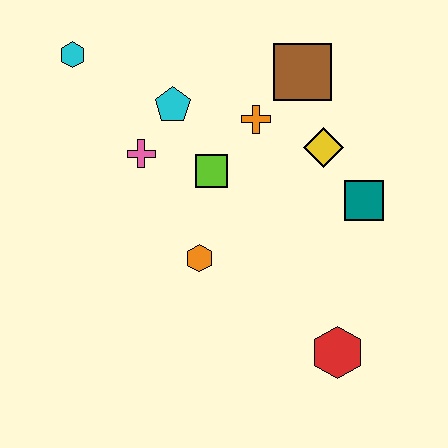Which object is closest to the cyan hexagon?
The cyan pentagon is closest to the cyan hexagon.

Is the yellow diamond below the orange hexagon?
No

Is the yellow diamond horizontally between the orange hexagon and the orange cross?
No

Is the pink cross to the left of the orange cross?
Yes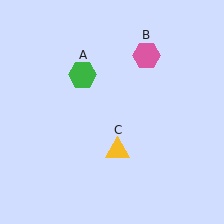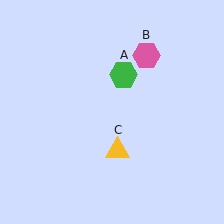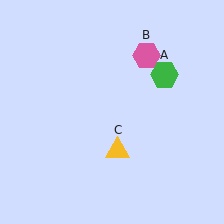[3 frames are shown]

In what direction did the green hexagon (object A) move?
The green hexagon (object A) moved right.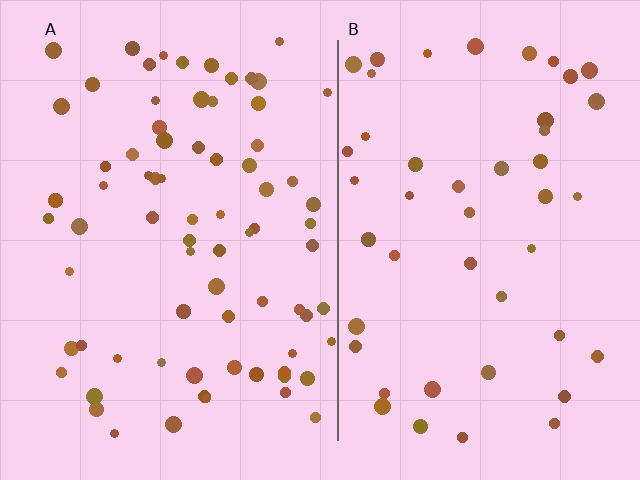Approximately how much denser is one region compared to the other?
Approximately 1.6× — region A over region B.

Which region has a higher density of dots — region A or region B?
A (the left).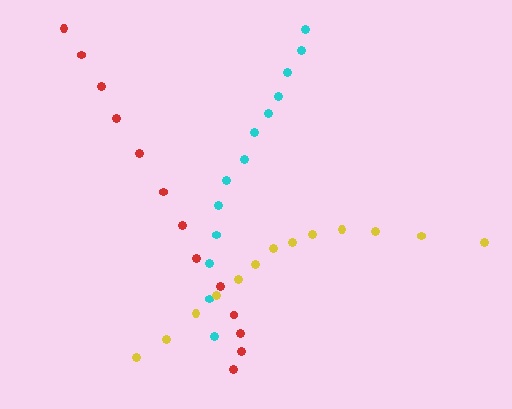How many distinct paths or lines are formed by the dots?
There are 3 distinct paths.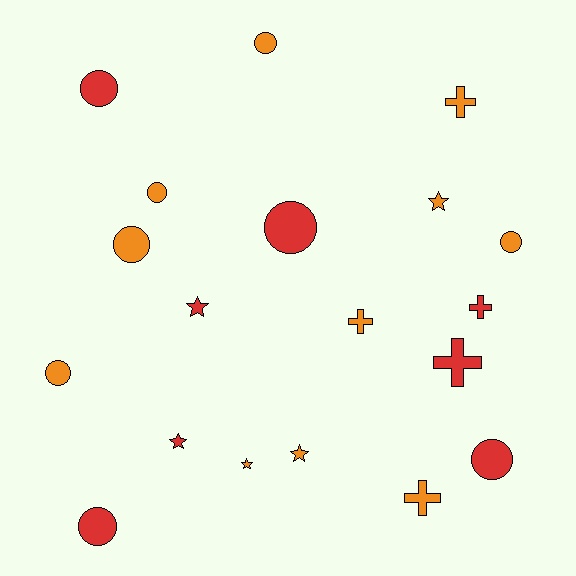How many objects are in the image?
There are 19 objects.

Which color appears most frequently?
Orange, with 11 objects.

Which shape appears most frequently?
Circle, with 9 objects.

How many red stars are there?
There are 2 red stars.